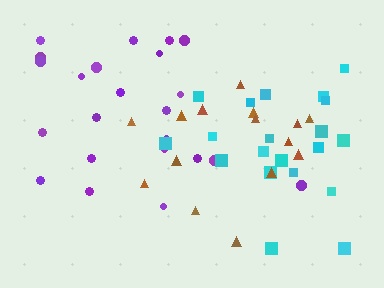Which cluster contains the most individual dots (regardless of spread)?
Purple (24).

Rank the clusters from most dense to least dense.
brown, purple, cyan.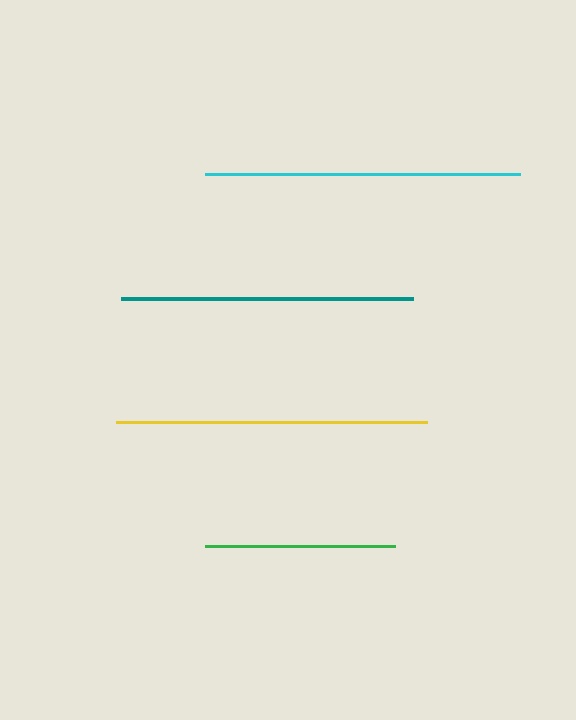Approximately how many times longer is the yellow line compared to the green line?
The yellow line is approximately 1.6 times the length of the green line.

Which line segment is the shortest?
The green line is the shortest at approximately 190 pixels.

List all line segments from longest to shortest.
From longest to shortest: cyan, yellow, teal, green.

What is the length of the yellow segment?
The yellow segment is approximately 310 pixels long.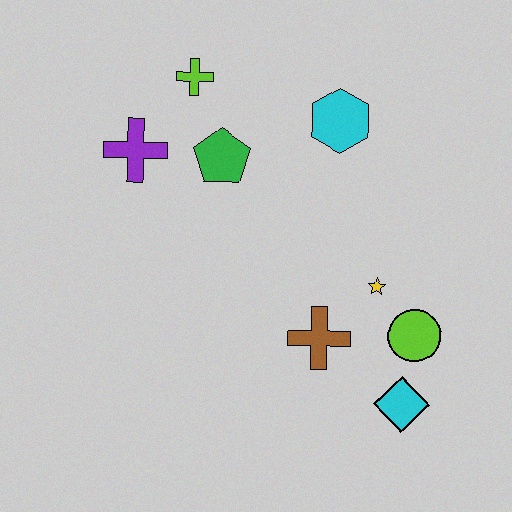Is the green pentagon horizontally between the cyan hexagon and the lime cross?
Yes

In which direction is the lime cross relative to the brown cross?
The lime cross is above the brown cross.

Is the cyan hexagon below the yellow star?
No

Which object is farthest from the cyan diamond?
The lime cross is farthest from the cyan diamond.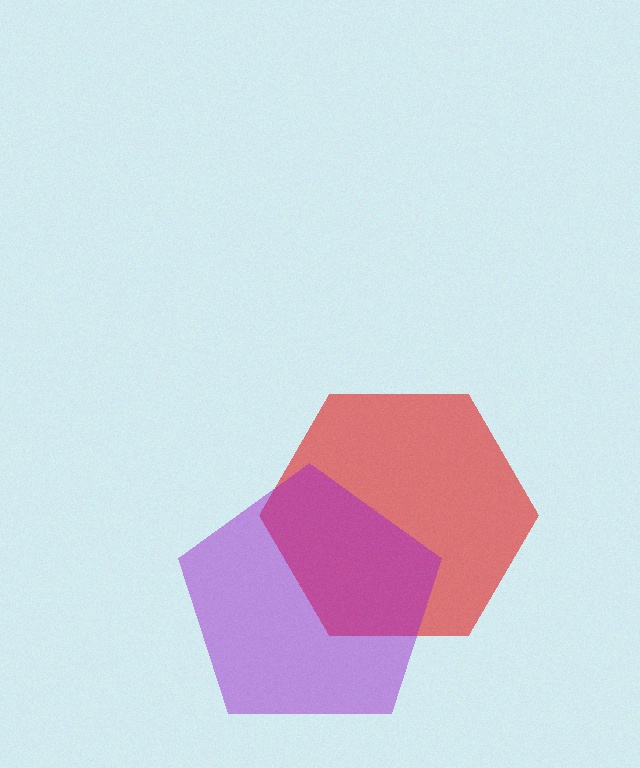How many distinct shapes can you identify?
There are 2 distinct shapes: a red hexagon, a purple pentagon.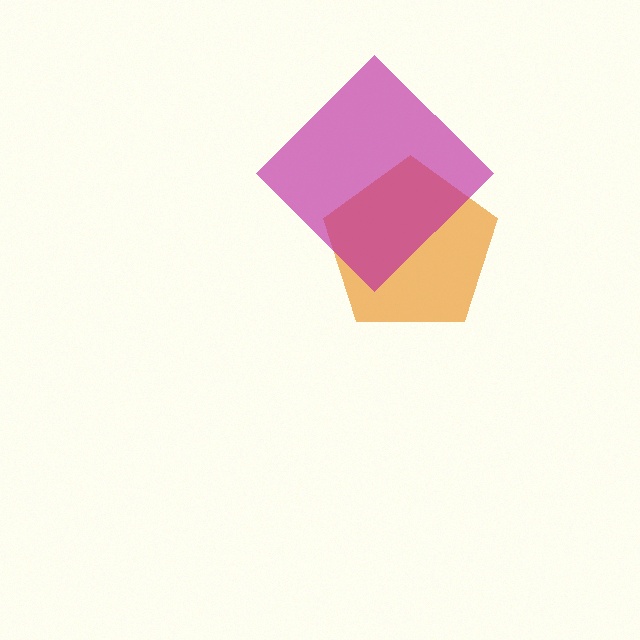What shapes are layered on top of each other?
The layered shapes are: an orange pentagon, a magenta diamond.